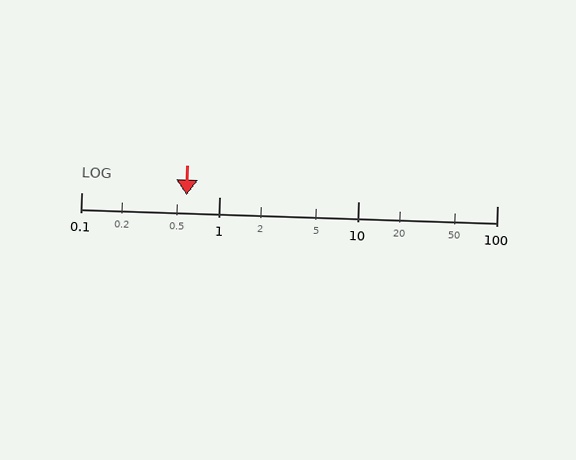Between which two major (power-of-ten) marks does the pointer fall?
The pointer is between 0.1 and 1.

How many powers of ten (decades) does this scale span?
The scale spans 3 decades, from 0.1 to 100.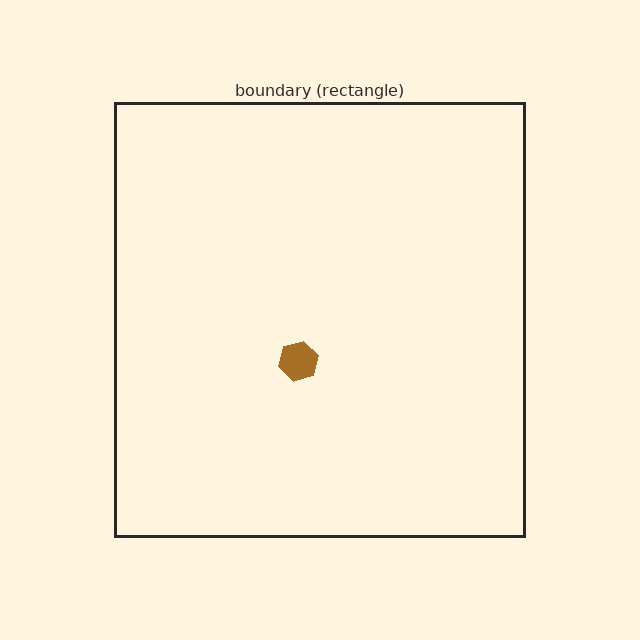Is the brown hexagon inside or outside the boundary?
Inside.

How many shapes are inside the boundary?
1 inside, 0 outside.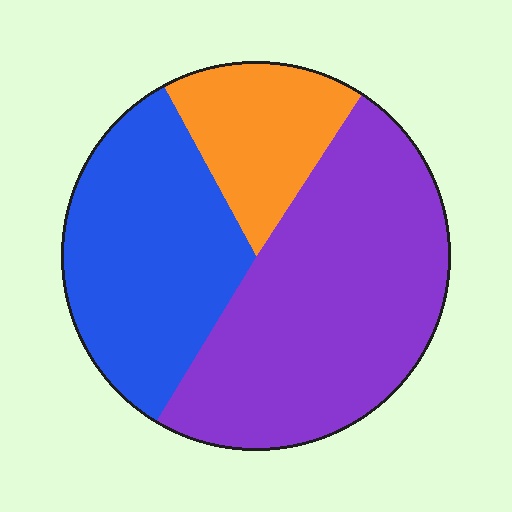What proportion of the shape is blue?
Blue covers about 35% of the shape.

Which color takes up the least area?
Orange, at roughly 15%.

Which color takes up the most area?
Purple, at roughly 50%.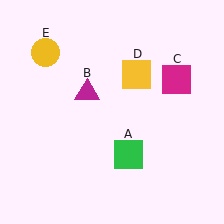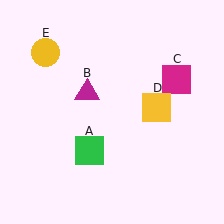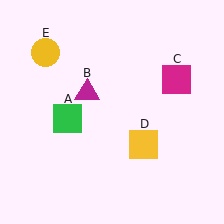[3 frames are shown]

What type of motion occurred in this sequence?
The green square (object A), yellow square (object D) rotated clockwise around the center of the scene.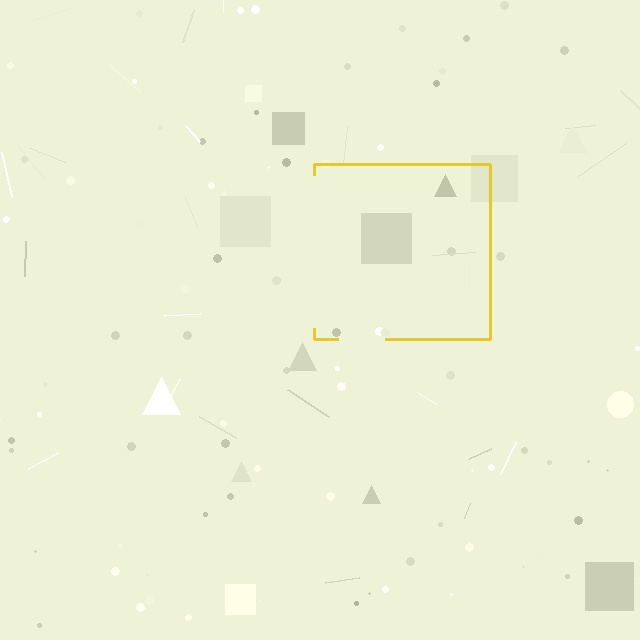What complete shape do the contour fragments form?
The contour fragments form a square.